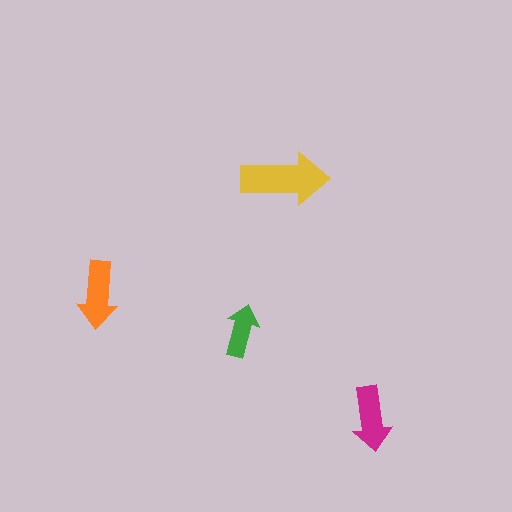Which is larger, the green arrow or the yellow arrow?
The yellow one.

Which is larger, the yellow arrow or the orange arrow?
The yellow one.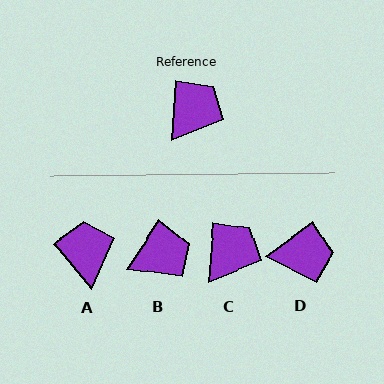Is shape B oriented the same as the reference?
No, it is off by about 30 degrees.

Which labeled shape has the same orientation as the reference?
C.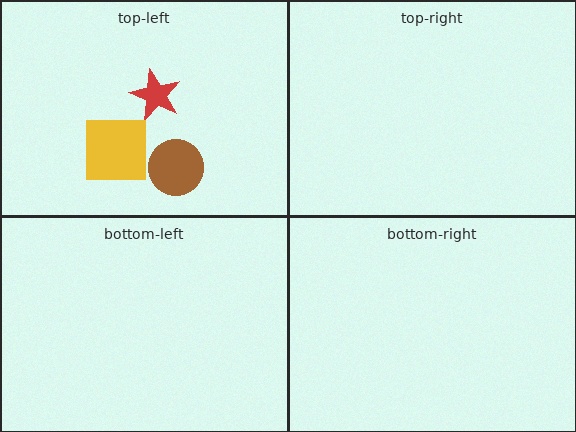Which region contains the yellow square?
The top-left region.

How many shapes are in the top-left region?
3.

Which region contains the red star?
The top-left region.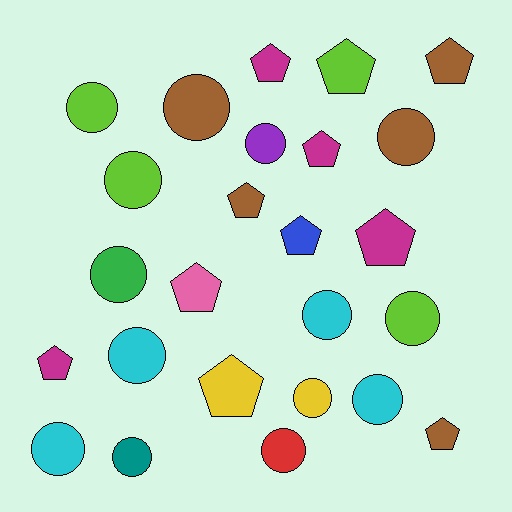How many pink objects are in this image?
There is 1 pink object.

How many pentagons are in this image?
There are 11 pentagons.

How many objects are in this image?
There are 25 objects.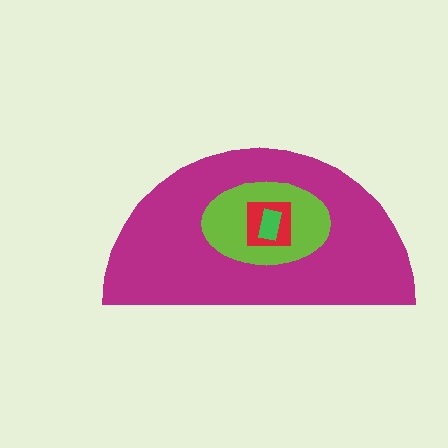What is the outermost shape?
The magenta semicircle.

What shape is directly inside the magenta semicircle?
The lime ellipse.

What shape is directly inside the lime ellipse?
The red square.